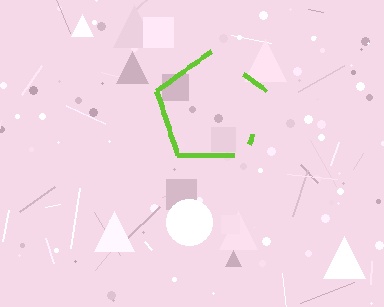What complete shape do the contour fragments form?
The contour fragments form a pentagon.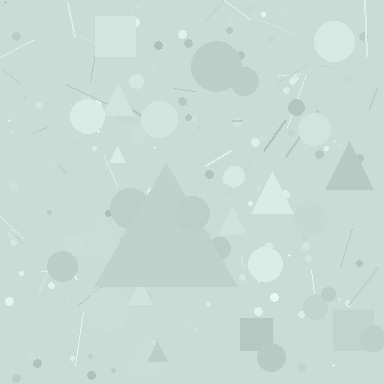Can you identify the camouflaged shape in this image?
The camouflaged shape is a triangle.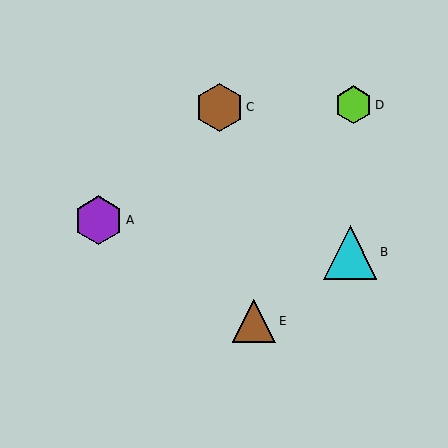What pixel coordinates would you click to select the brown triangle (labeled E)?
Click at (254, 321) to select the brown triangle E.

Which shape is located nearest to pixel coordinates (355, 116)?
The lime hexagon (labeled D) at (353, 105) is nearest to that location.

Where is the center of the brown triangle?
The center of the brown triangle is at (254, 321).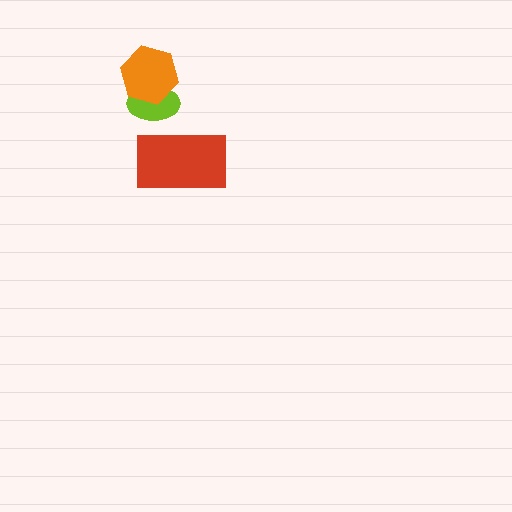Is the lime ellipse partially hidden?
Yes, it is partially covered by another shape.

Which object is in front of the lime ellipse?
The orange hexagon is in front of the lime ellipse.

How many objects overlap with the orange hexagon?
1 object overlaps with the orange hexagon.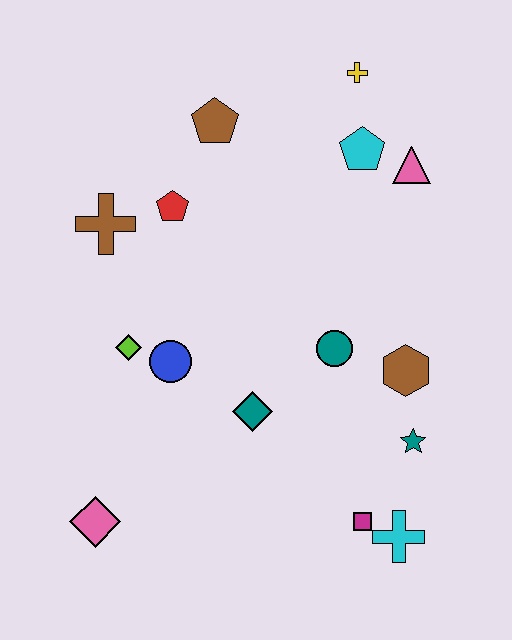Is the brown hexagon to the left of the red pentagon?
No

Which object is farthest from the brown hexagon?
The pink diamond is farthest from the brown hexagon.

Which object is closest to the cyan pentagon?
The pink triangle is closest to the cyan pentagon.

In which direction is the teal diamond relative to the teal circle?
The teal diamond is to the left of the teal circle.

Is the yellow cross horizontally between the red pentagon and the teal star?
Yes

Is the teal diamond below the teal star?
No